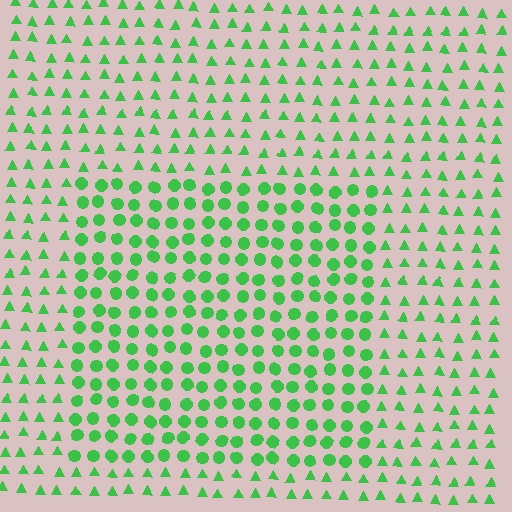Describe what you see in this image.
The image is filled with small green elements arranged in a uniform grid. A rectangle-shaped region contains circles, while the surrounding area contains triangles. The boundary is defined purely by the change in element shape.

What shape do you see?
I see a rectangle.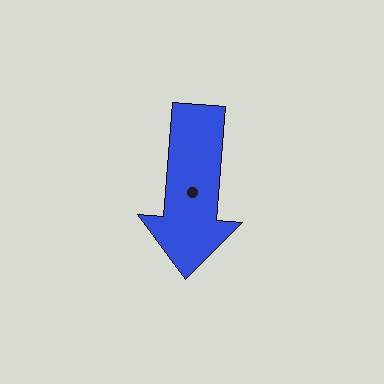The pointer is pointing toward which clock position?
Roughly 6 o'clock.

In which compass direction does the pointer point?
South.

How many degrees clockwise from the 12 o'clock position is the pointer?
Approximately 184 degrees.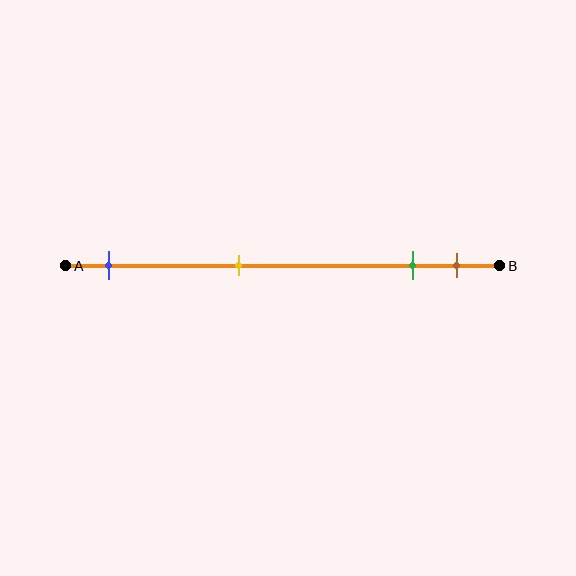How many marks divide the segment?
There are 4 marks dividing the segment.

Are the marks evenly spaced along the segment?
No, the marks are not evenly spaced.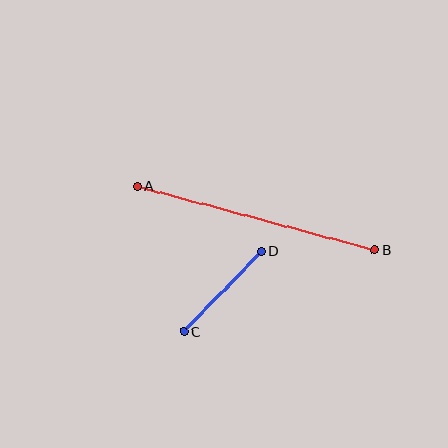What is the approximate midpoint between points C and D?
The midpoint is at approximately (222, 292) pixels.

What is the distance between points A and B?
The distance is approximately 245 pixels.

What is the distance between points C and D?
The distance is approximately 111 pixels.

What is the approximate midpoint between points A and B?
The midpoint is at approximately (256, 218) pixels.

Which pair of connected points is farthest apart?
Points A and B are farthest apart.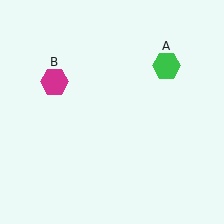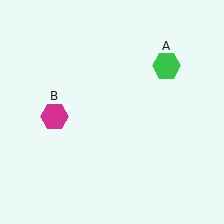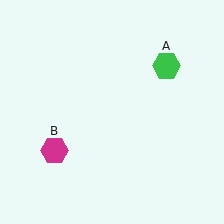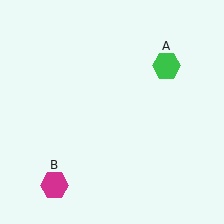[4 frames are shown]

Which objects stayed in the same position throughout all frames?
Green hexagon (object A) remained stationary.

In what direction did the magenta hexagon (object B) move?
The magenta hexagon (object B) moved down.